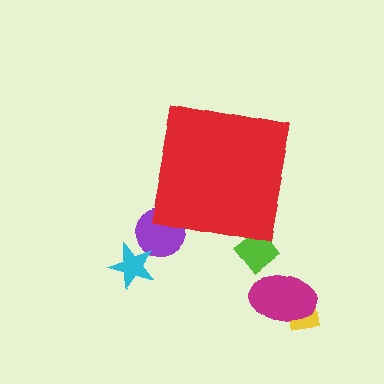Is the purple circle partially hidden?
Yes, the purple circle is partially hidden behind the red square.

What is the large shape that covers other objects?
A red square.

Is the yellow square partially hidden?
No, the yellow square is fully visible.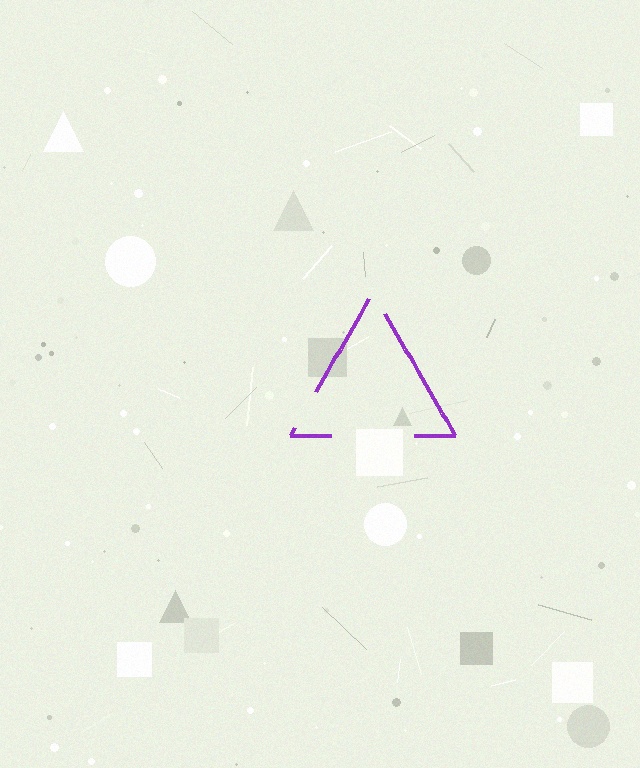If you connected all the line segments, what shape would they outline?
They would outline a triangle.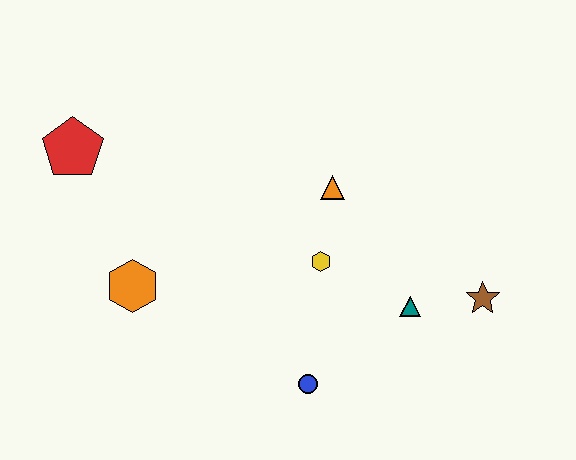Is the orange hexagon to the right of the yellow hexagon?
No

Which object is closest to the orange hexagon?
The red pentagon is closest to the orange hexagon.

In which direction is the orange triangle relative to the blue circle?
The orange triangle is above the blue circle.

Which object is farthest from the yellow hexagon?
The red pentagon is farthest from the yellow hexagon.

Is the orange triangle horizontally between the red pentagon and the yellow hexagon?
No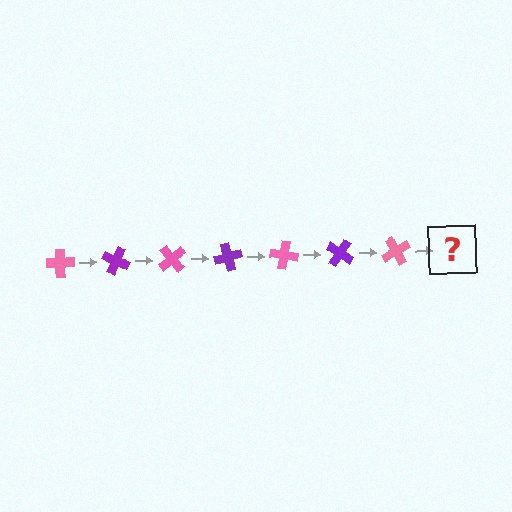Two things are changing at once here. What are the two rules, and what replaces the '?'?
The two rules are that it rotates 25 degrees each step and the color cycles through pink and purple. The '?' should be a purple cross, rotated 175 degrees from the start.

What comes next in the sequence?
The next element should be a purple cross, rotated 175 degrees from the start.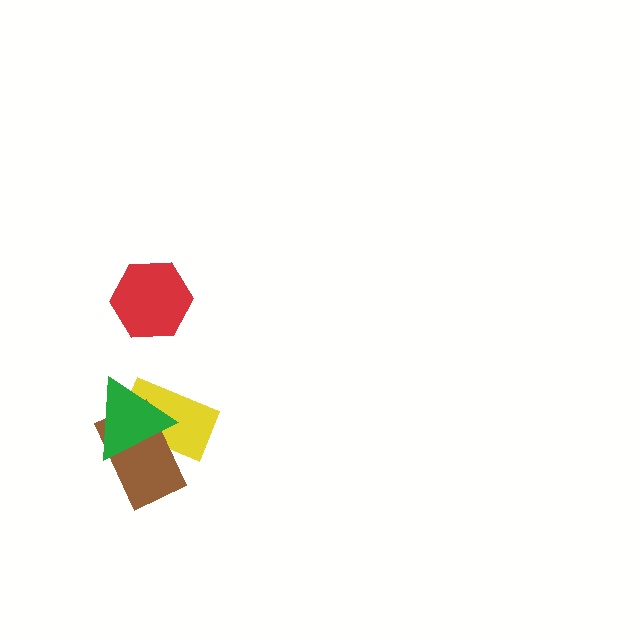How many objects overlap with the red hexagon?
0 objects overlap with the red hexagon.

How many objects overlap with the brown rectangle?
2 objects overlap with the brown rectangle.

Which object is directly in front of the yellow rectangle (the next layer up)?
The brown rectangle is directly in front of the yellow rectangle.